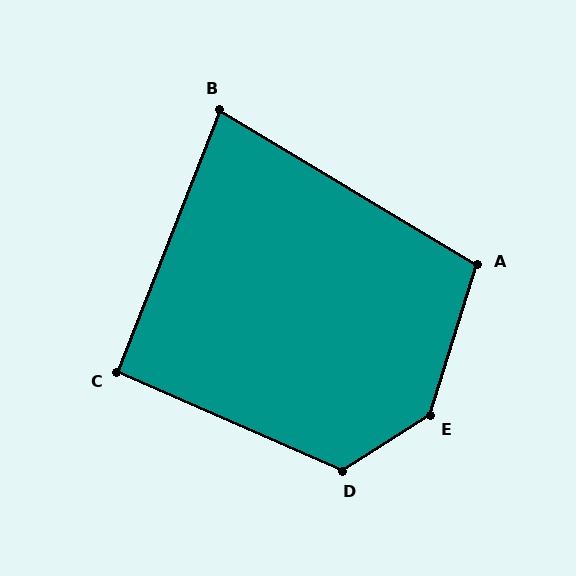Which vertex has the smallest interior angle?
B, at approximately 80 degrees.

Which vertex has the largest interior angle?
E, at approximately 140 degrees.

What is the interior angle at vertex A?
Approximately 104 degrees (obtuse).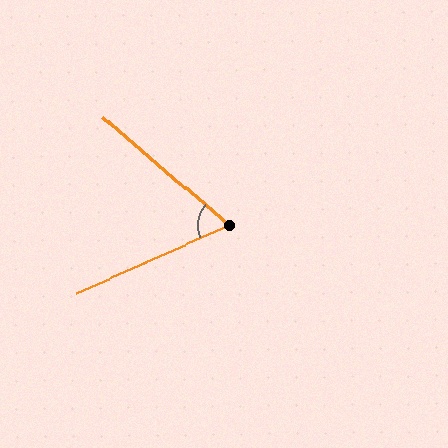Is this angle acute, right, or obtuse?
It is acute.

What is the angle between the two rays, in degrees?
Approximately 64 degrees.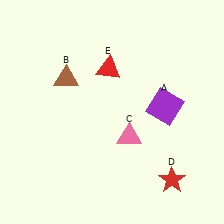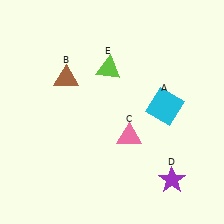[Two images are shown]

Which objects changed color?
A changed from purple to cyan. D changed from red to purple. E changed from red to lime.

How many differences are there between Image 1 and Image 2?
There are 3 differences between the two images.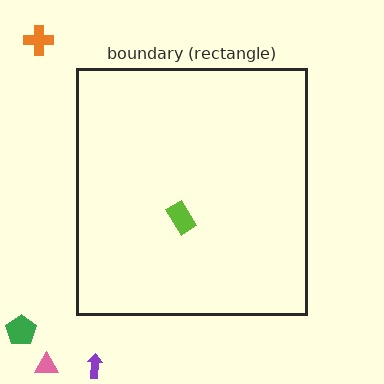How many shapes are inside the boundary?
1 inside, 4 outside.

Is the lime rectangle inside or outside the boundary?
Inside.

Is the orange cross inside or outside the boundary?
Outside.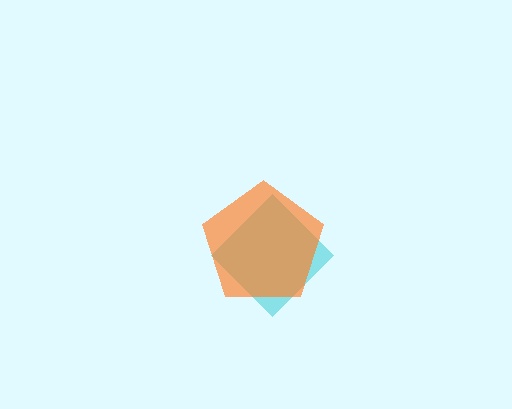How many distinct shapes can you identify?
There are 2 distinct shapes: a cyan diamond, an orange pentagon.